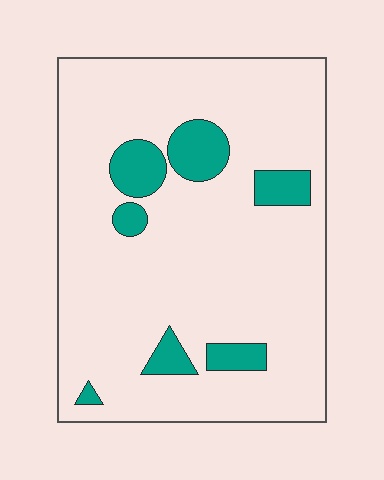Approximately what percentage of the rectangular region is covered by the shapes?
Approximately 15%.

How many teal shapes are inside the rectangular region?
7.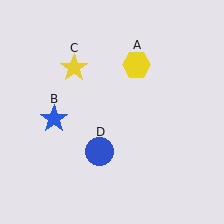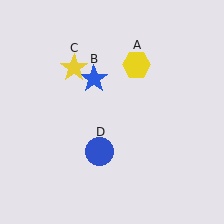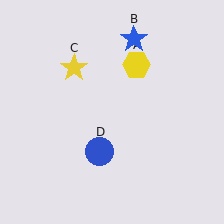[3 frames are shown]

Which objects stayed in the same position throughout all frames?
Yellow hexagon (object A) and yellow star (object C) and blue circle (object D) remained stationary.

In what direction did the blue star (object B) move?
The blue star (object B) moved up and to the right.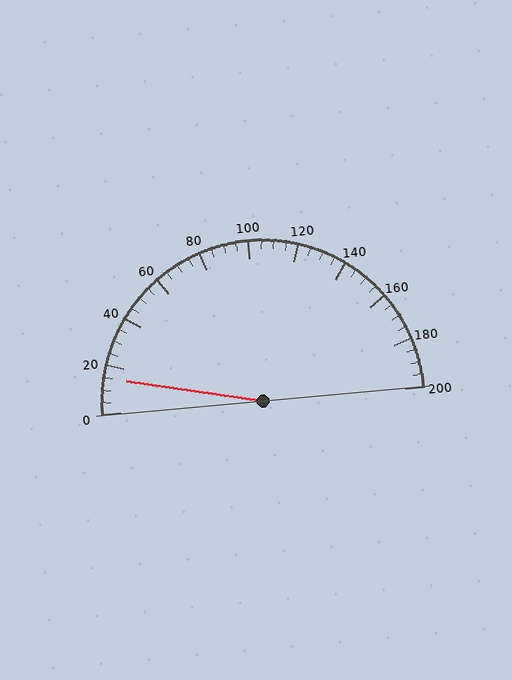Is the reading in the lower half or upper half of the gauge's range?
The reading is in the lower half of the range (0 to 200).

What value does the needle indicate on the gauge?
The needle indicates approximately 15.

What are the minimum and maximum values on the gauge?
The gauge ranges from 0 to 200.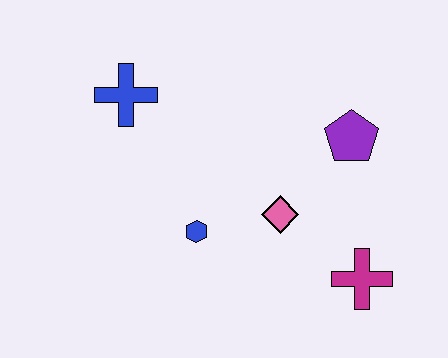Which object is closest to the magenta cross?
The pink diamond is closest to the magenta cross.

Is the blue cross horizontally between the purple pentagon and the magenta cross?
No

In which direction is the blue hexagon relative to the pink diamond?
The blue hexagon is to the left of the pink diamond.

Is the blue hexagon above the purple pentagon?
No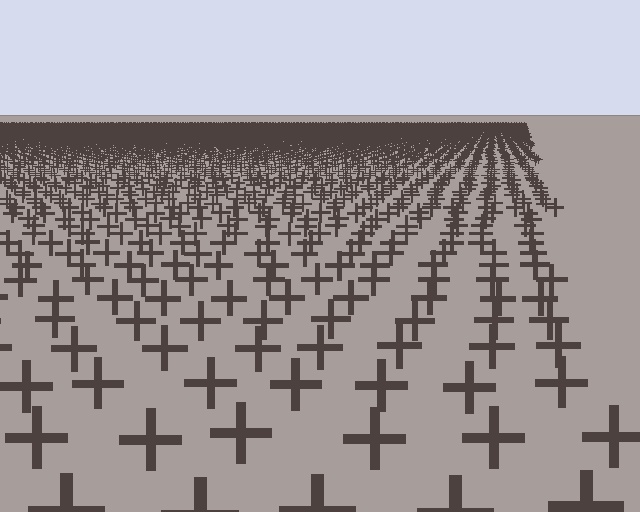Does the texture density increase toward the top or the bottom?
Density increases toward the top.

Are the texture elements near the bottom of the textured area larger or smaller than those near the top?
Larger. Near the bottom, elements are closer to the viewer and appear at a bigger on-screen size.